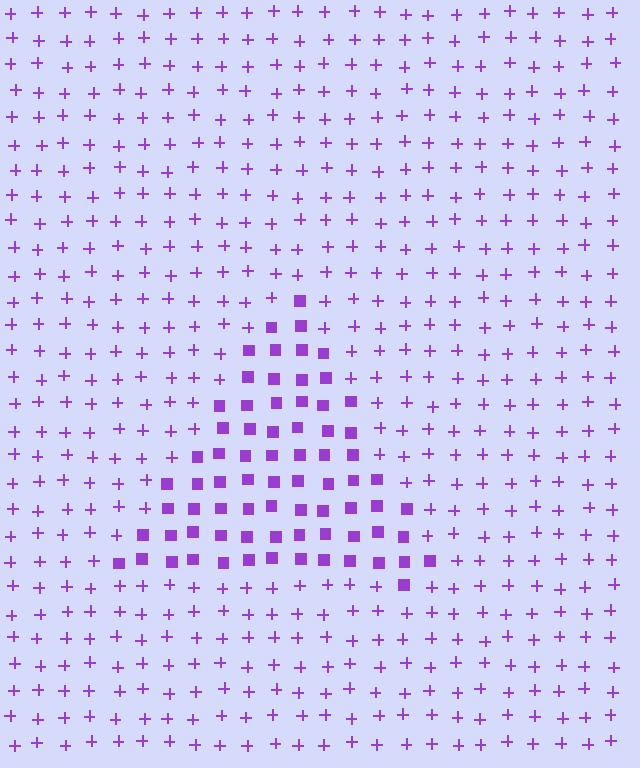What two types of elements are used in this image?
The image uses squares inside the triangle region and plus signs outside it.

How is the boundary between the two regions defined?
The boundary is defined by a change in element shape: squares inside vs. plus signs outside. All elements share the same color and spacing.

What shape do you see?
I see a triangle.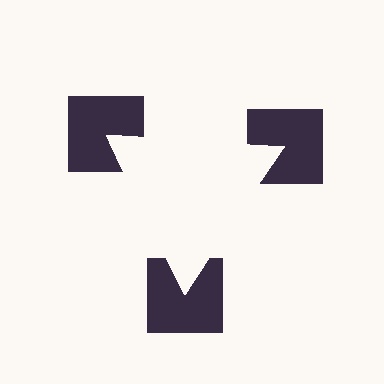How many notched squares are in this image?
There are 3 — one at each vertex of the illusory triangle.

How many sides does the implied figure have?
3 sides.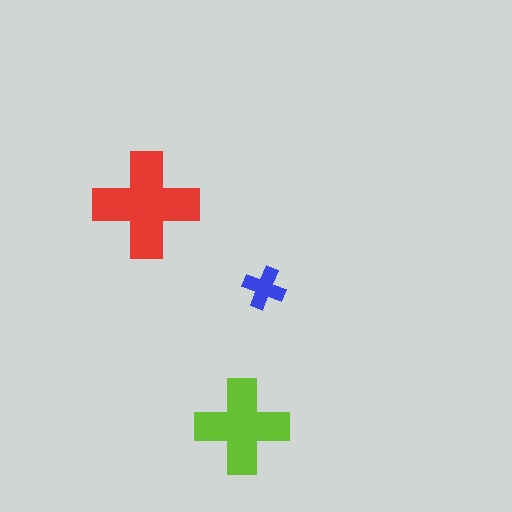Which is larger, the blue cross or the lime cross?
The lime one.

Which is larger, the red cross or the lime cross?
The red one.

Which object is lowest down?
The lime cross is bottommost.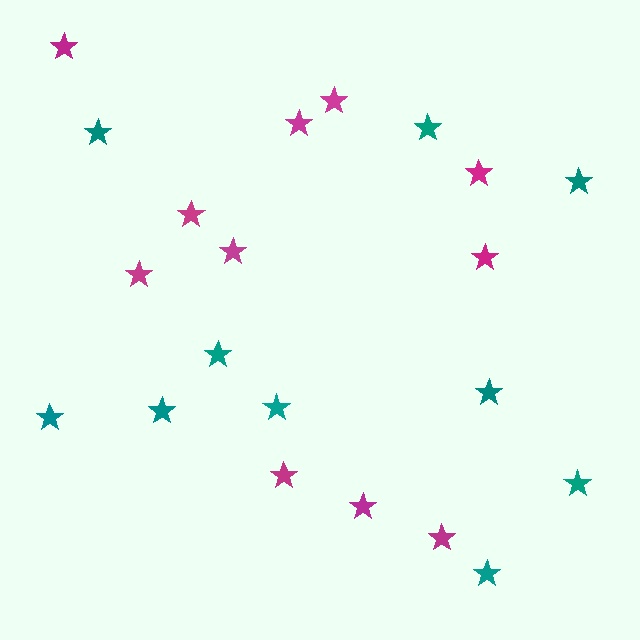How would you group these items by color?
There are 2 groups: one group of magenta stars (11) and one group of teal stars (10).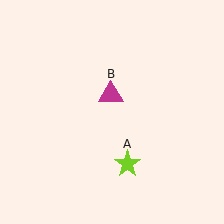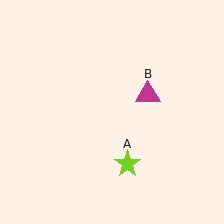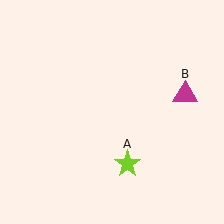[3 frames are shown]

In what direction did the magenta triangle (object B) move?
The magenta triangle (object B) moved right.